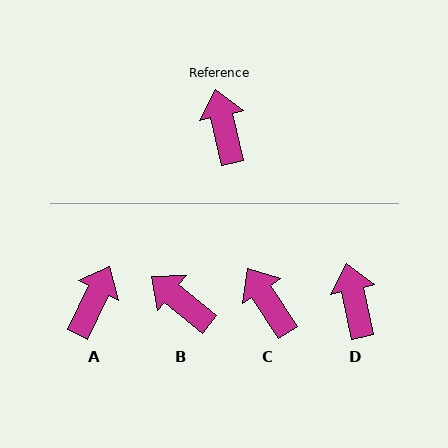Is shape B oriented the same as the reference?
No, it is off by about 38 degrees.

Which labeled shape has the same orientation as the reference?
D.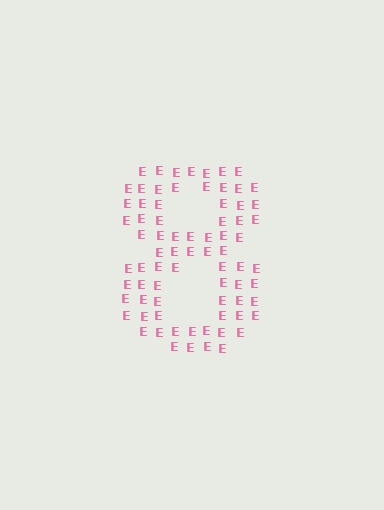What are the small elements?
The small elements are letter E's.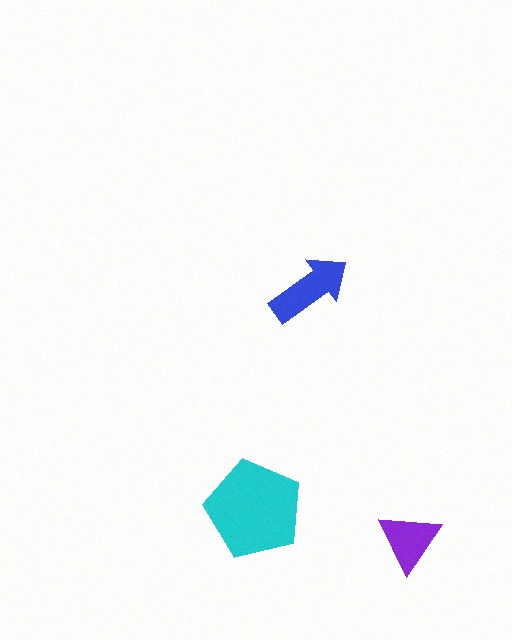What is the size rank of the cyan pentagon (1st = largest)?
1st.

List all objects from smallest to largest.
The purple triangle, the blue arrow, the cyan pentagon.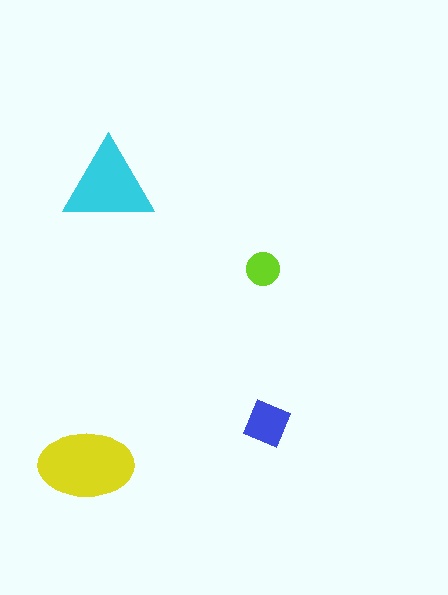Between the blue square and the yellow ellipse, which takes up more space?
The yellow ellipse.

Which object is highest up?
The cyan triangle is topmost.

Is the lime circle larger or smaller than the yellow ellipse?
Smaller.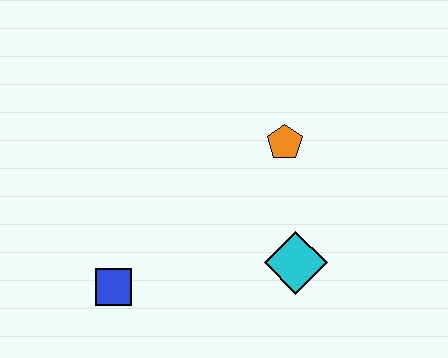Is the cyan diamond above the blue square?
Yes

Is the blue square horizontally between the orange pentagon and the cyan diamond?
No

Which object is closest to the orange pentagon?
The cyan diamond is closest to the orange pentagon.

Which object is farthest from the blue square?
The orange pentagon is farthest from the blue square.